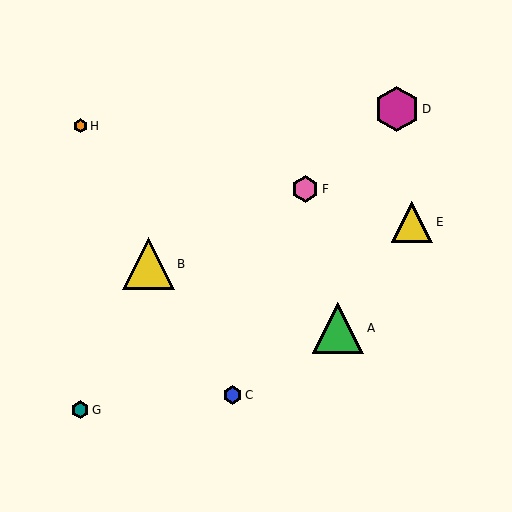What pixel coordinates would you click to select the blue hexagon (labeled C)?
Click at (232, 395) to select the blue hexagon C.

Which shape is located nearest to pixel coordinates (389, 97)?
The magenta hexagon (labeled D) at (397, 109) is nearest to that location.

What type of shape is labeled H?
Shape H is an orange hexagon.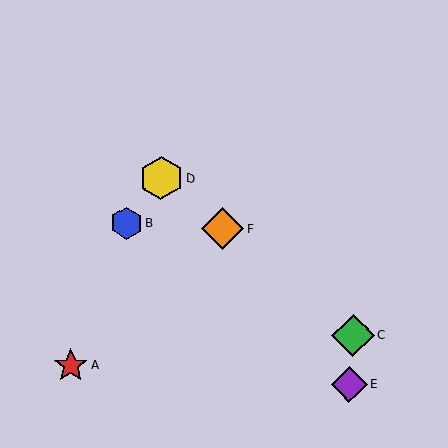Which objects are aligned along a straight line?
Objects C, D, F are aligned along a straight line.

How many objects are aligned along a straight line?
3 objects (C, D, F) are aligned along a straight line.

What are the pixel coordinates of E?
Object E is at (349, 384).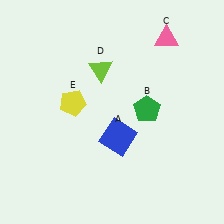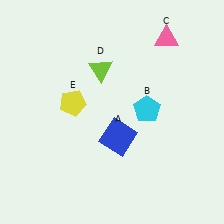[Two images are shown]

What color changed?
The pentagon (B) changed from green in Image 1 to cyan in Image 2.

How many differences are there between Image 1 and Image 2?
There is 1 difference between the two images.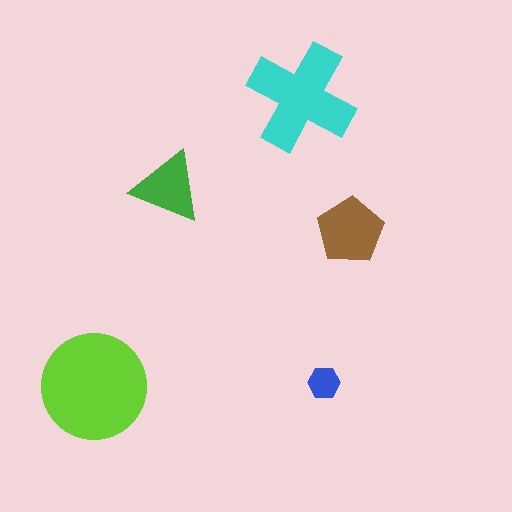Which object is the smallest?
The blue hexagon.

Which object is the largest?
The lime circle.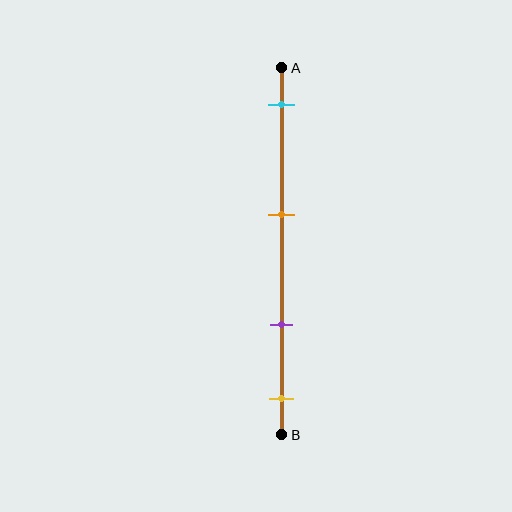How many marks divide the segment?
There are 4 marks dividing the segment.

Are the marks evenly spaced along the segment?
No, the marks are not evenly spaced.